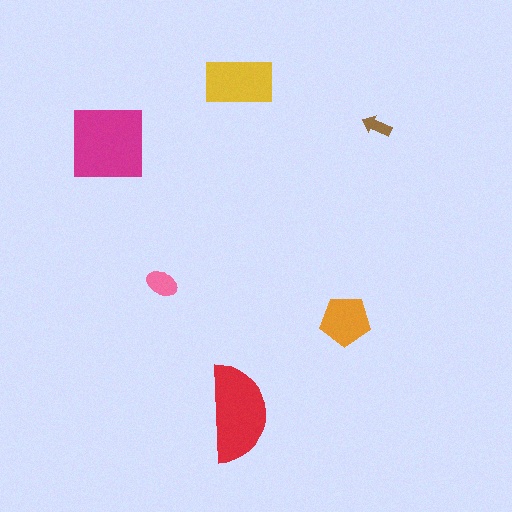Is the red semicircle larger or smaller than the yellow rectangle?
Larger.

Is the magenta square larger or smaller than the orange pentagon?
Larger.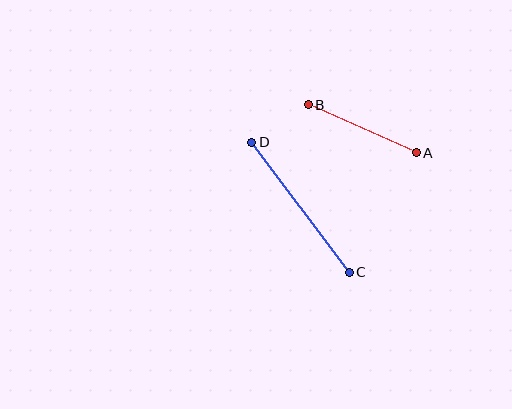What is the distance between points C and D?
The distance is approximately 162 pixels.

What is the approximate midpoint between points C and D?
The midpoint is at approximately (301, 207) pixels.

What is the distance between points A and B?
The distance is approximately 118 pixels.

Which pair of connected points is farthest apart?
Points C and D are farthest apart.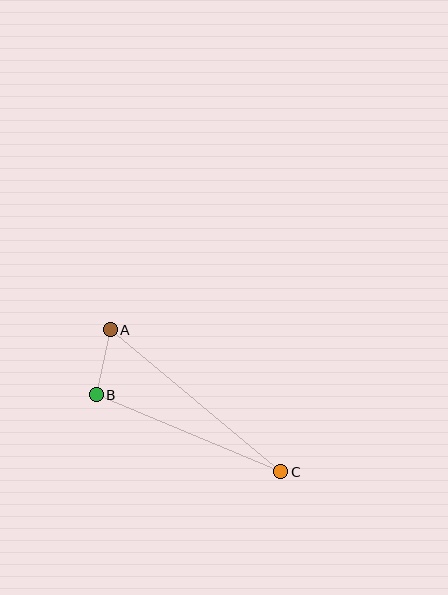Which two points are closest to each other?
Points A and B are closest to each other.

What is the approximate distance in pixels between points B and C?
The distance between B and C is approximately 200 pixels.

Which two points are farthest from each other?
Points A and C are farthest from each other.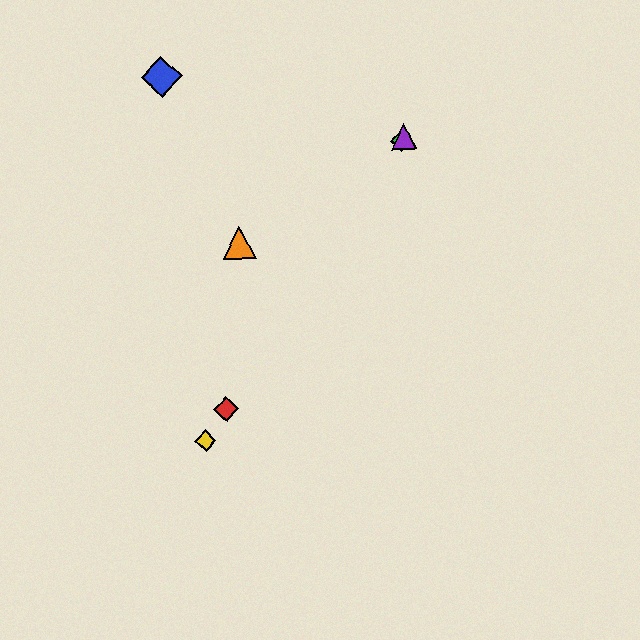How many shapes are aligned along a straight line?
4 shapes (the red diamond, the green diamond, the yellow diamond, the purple triangle) are aligned along a straight line.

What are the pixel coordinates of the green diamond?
The green diamond is at (401, 141).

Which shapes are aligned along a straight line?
The red diamond, the green diamond, the yellow diamond, the purple triangle are aligned along a straight line.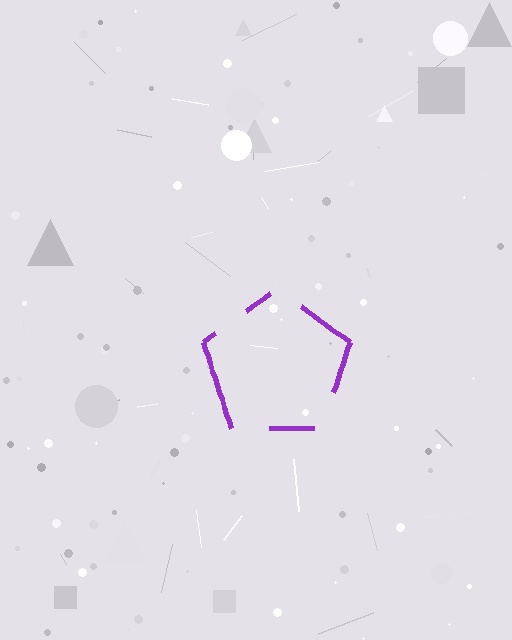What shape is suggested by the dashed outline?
The dashed outline suggests a pentagon.